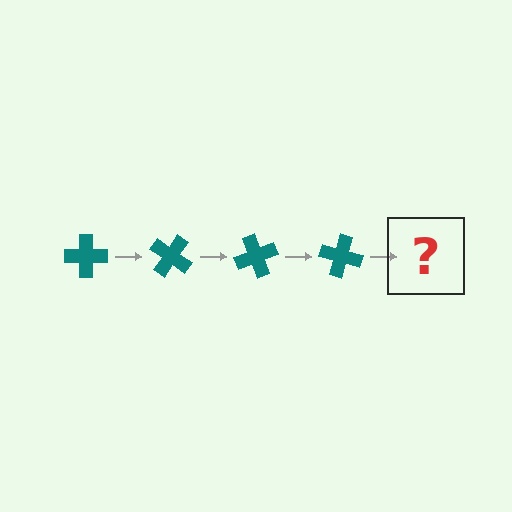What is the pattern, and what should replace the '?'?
The pattern is that the cross rotates 35 degrees each step. The '?' should be a teal cross rotated 140 degrees.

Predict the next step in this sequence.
The next step is a teal cross rotated 140 degrees.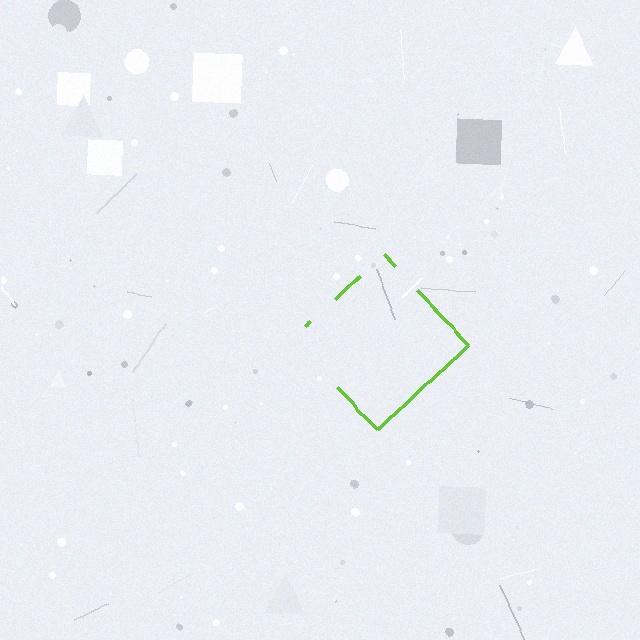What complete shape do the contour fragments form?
The contour fragments form a diamond.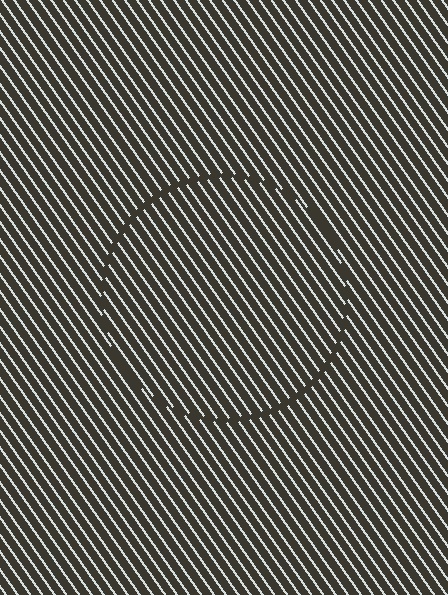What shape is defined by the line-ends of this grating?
An illusory circle. The interior of the shape contains the same grating, shifted by half a period — the contour is defined by the phase discontinuity where line-ends from the inner and outer gratings abut.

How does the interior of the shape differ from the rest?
The interior of the shape contains the same grating, shifted by half a period — the contour is defined by the phase discontinuity where line-ends from the inner and outer gratings abut.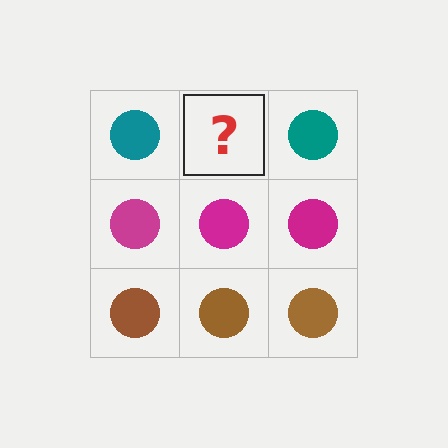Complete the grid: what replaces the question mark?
The question mark should be replaced with a teal circle.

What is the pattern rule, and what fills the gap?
The rule is that each row has a consistent color. The gap should be filled with a teal circle.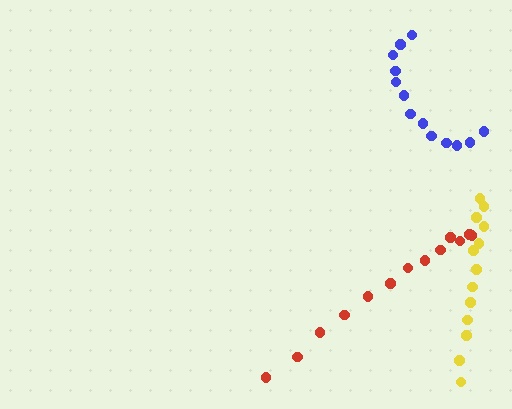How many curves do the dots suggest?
There are 3 distinct paths.